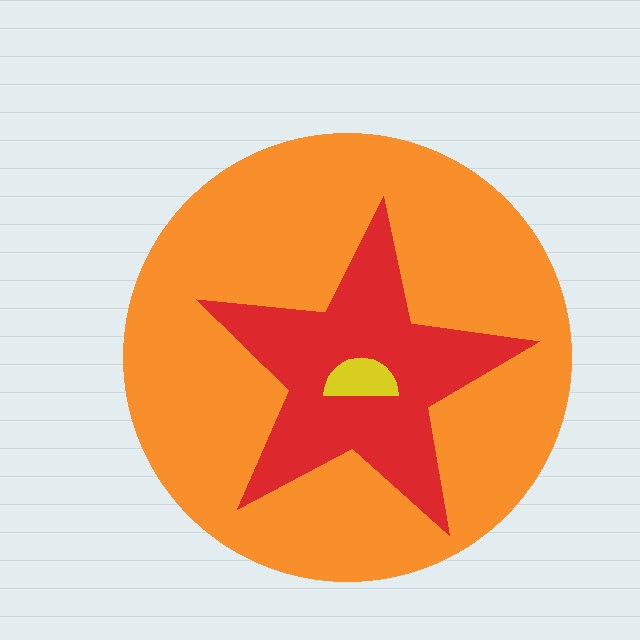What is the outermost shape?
The orange circle.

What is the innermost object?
The yellow semicircle.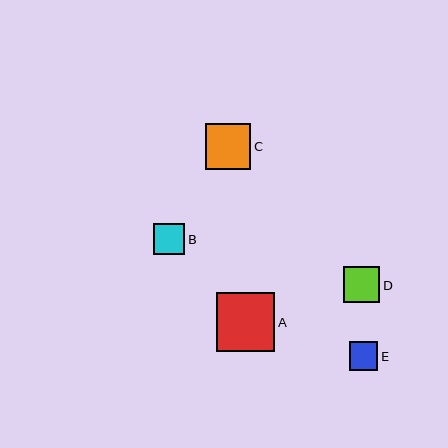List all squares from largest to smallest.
From largest to smallest: A, C, D, B, E.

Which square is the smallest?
Square E is the smallest with a size of approximately 29 pixels.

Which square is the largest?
Square A is the largest with a size of approximately 59 pixels.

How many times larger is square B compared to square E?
Square B is approximately 1.1 times the size of square E.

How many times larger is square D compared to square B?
Square D is approximately 1.1 times the size of square B.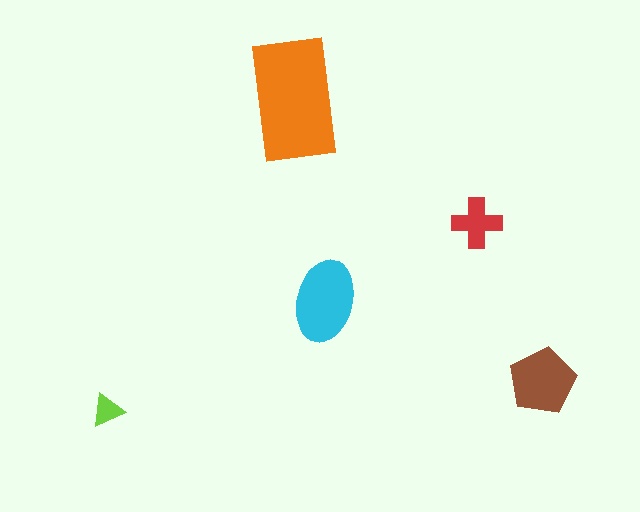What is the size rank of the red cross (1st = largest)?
4th.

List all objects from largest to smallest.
The orange rectangle, the cyan ellipse, the brown pentagon, the red cross, the lime triangle.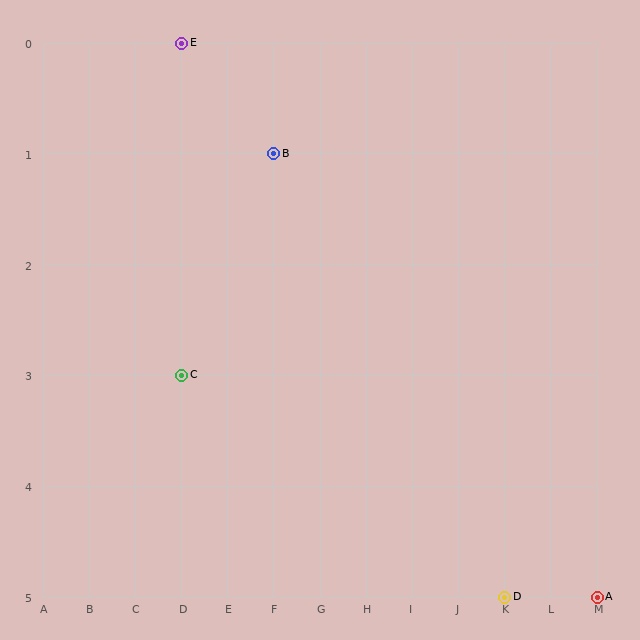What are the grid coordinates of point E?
Point E is at grid coordinates (D, 0).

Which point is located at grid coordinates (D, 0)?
Point E is at (D, 0).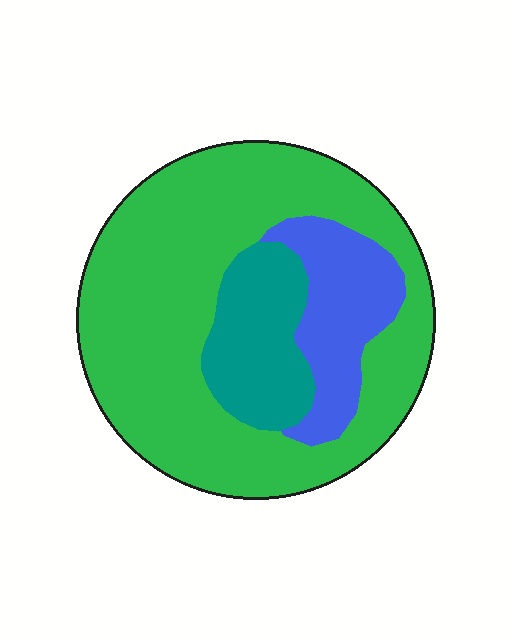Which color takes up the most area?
Green, at roughly 70%.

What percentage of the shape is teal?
Teal covers around 15% of the shape.